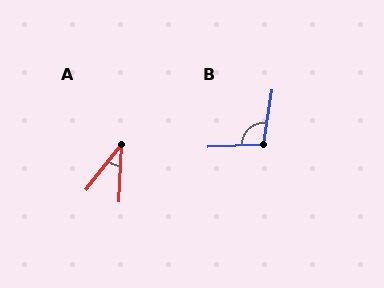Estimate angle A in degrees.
Approximately 35 degrees.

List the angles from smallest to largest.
A (35°), B (101°).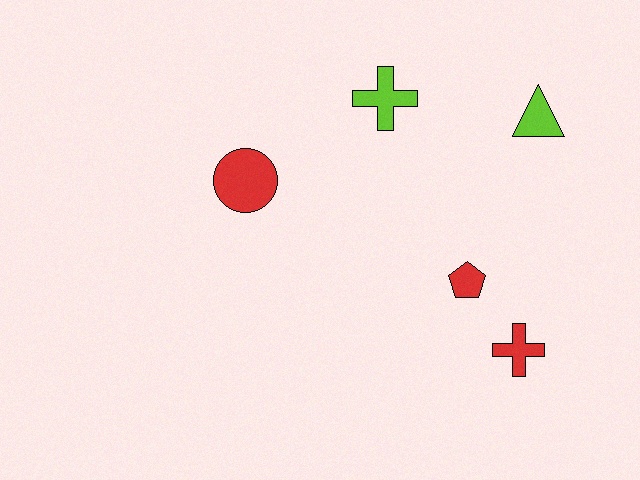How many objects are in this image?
There are 5 objects.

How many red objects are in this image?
There are 3 red objects.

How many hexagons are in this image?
There are no hexagons.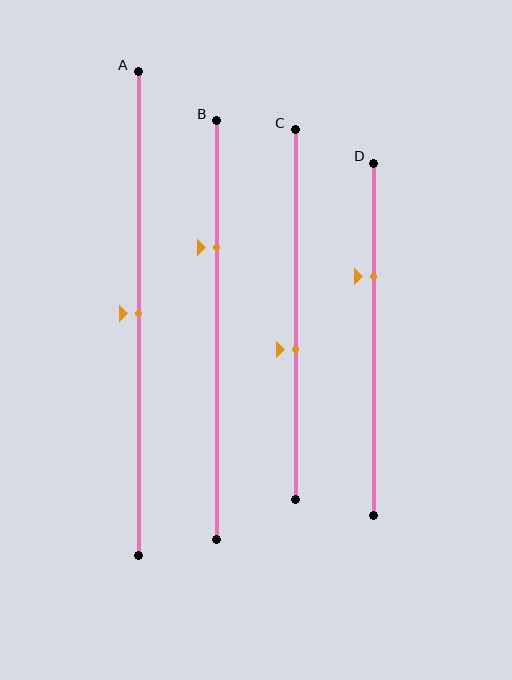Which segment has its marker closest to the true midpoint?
Segment A has its marker closest to the true midpoint.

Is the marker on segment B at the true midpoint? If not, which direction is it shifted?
No, the marker on segment B is shifted upward by about 20% of the segment length.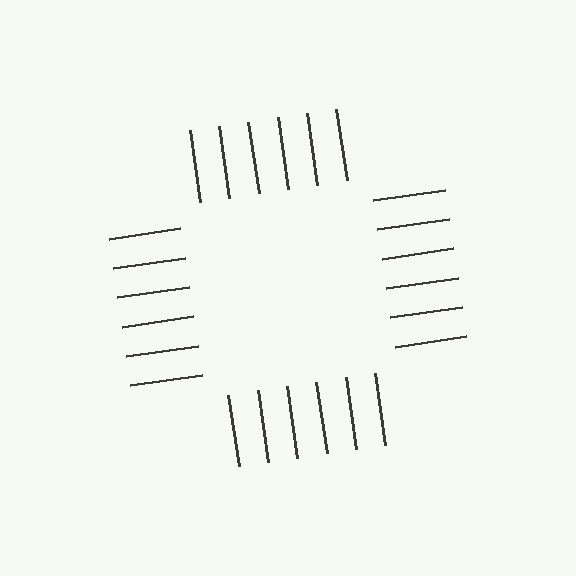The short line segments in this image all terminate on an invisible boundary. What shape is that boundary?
An illusory square — the line segments terminate on its edges but no continuous stroke is drawn.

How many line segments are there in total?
24 — 6 along each of the 4 edges.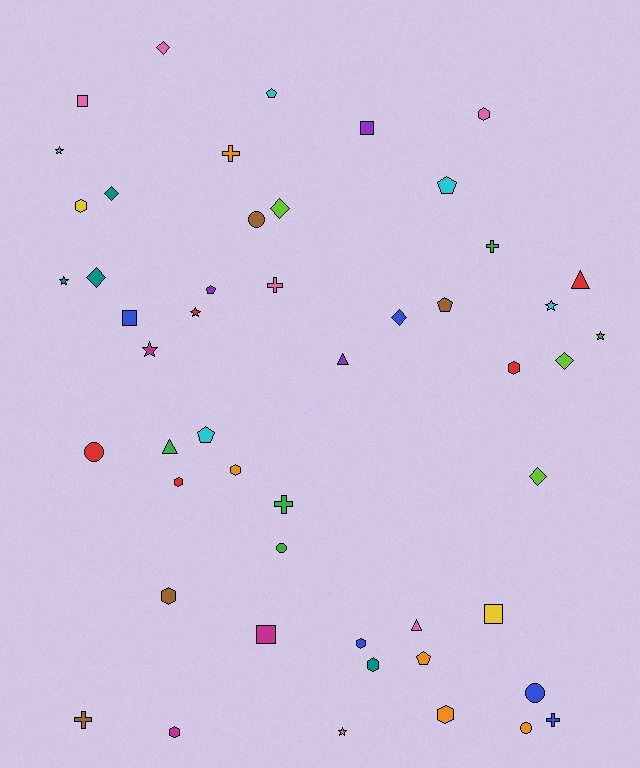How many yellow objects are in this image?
There are 2 yellow objects.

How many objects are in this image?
There are 50 objects.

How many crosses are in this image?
There are 6 crosses.